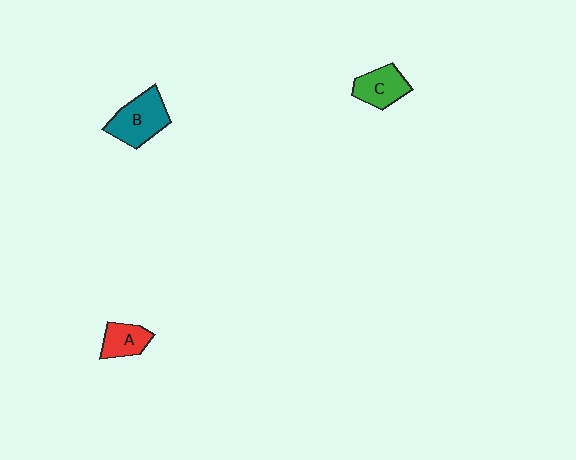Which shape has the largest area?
Shape B (teal).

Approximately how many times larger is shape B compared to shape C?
Approximately 1.3 times.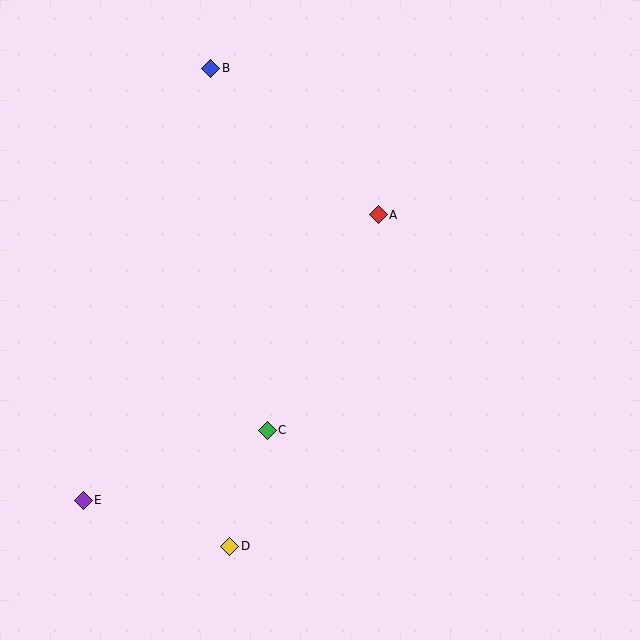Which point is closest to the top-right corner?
Point A is closest to the top-right corner.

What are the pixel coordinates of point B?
Point B is at (211, 68).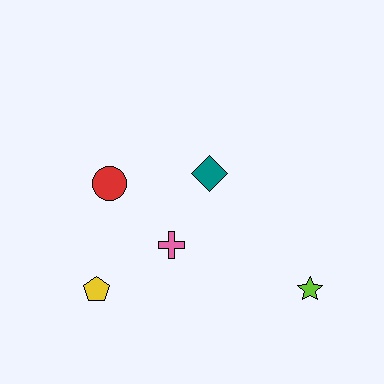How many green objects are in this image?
There are no green objects.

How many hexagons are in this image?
There are no hexagons.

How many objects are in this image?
There are 5 objects.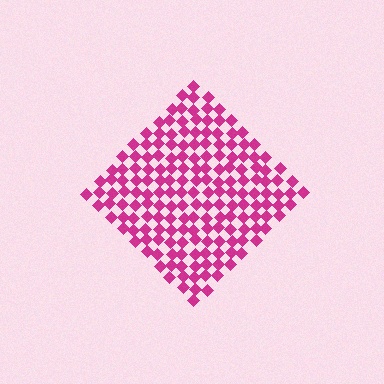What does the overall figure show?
The overall figure shows a diamond.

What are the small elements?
The small elements are diamonds.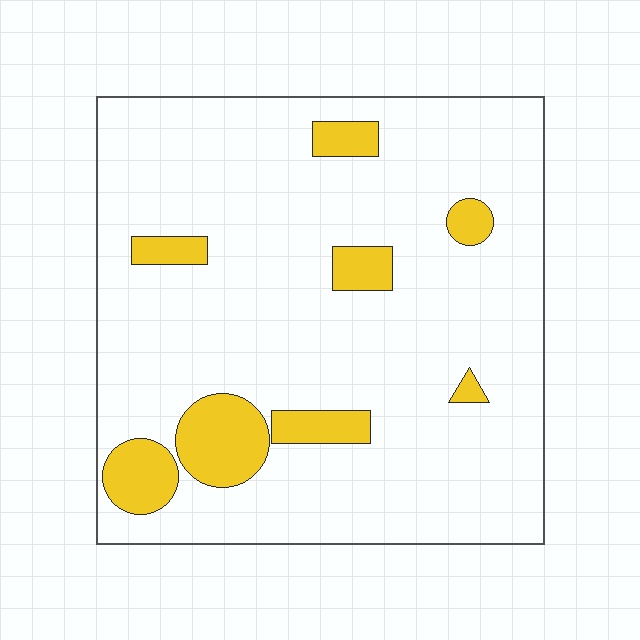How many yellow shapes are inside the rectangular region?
8.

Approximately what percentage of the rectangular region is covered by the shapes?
Approximately 10%.